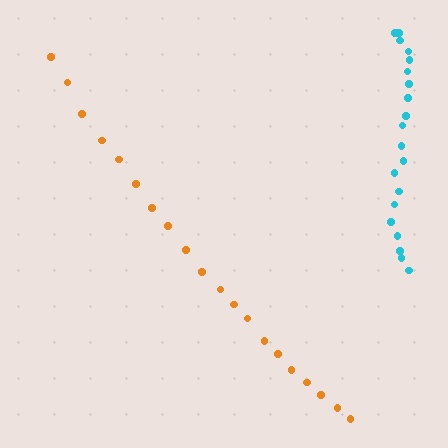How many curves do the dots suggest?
There are 2 distinct paths.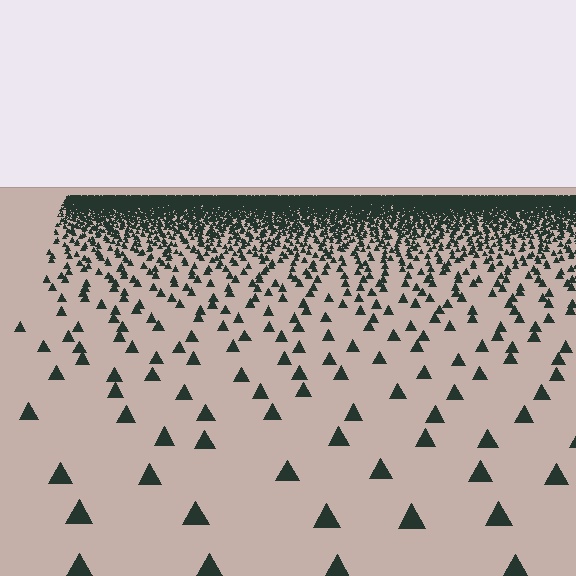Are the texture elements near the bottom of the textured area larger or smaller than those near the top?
Larger. Near the bottom, elements are closer to the viewer and appear at a bigger on-screen size.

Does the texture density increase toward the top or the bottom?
Density increases toward the top.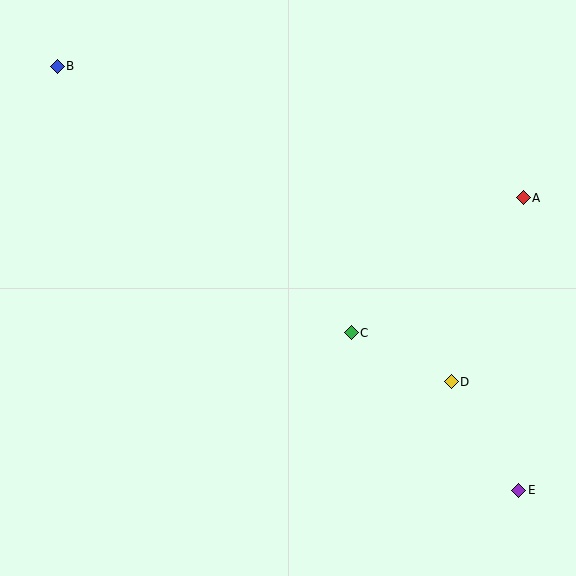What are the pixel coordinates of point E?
Point E is at (519, 491).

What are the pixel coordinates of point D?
Point D is at (451, 382).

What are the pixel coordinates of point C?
Point C is at (351, 333).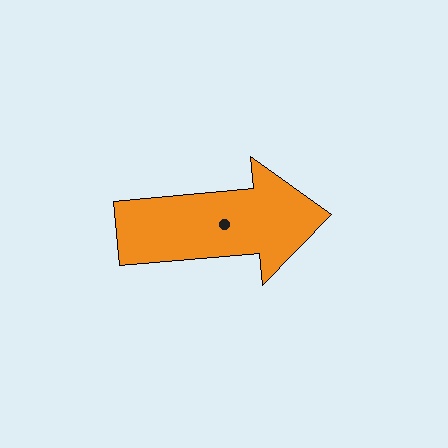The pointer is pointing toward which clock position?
Roughly 3 o'clock.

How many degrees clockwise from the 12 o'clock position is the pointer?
Approximately 85 degrees.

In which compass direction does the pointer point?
East.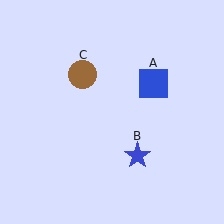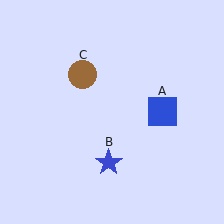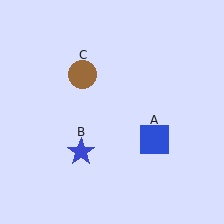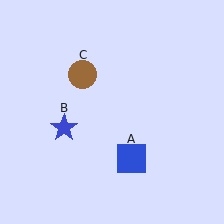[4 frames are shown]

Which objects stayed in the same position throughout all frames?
Brown circle (object C) remained stationary.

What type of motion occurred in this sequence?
The blue square (object A), blue star (object B) rotated clockwise around the center of the scene.